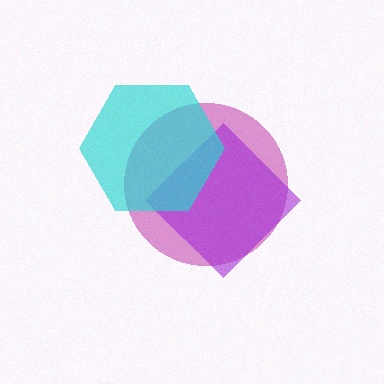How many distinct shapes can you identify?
There are 3 distinct shapes: a magenta circle, a purple diamond, a cyan hexagon.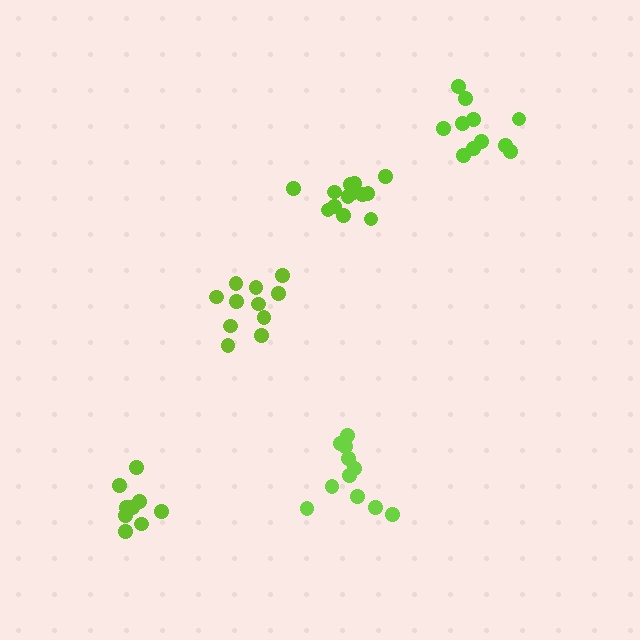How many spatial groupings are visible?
There are 5 spatial groupings.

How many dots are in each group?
Group 1: 11 dots, Group 2: 10 dots, Group 3: 11 dots, Group 4: 13 dots, Group 5: 11 dots (56 total).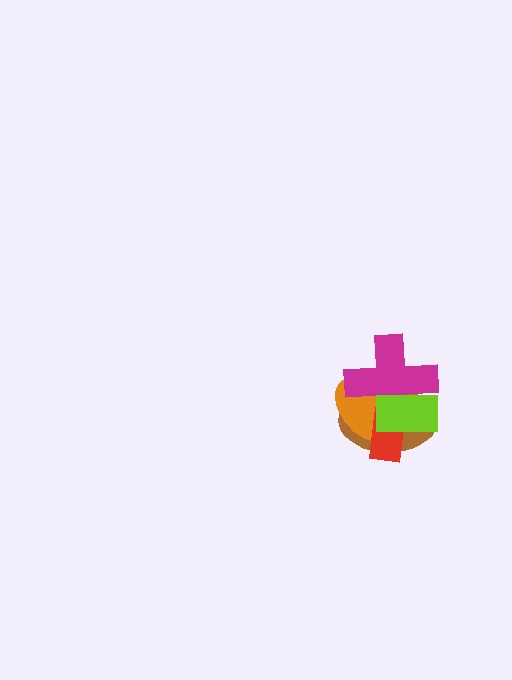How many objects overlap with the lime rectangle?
4 objects overlap with the lime rectangle.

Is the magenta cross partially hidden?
Yes, it is partially covered by another shape.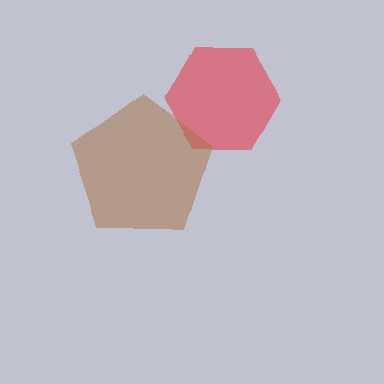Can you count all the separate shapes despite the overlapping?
Yes, there are 2 separate shapes.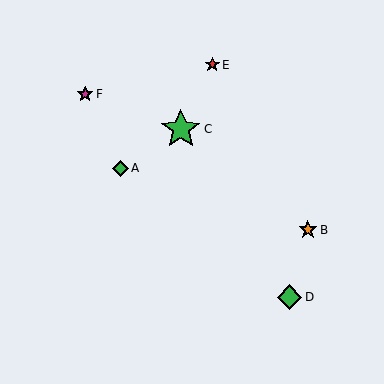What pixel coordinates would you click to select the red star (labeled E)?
Click at (212, 65) to select the red star E.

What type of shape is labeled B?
Shape B is an orange star.